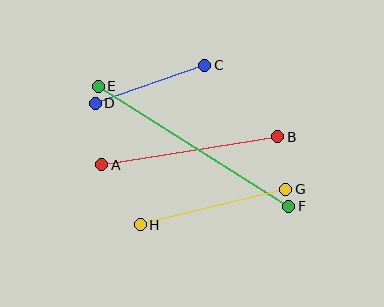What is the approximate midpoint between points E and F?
The midpoint is at approximately (193, 146) pixels.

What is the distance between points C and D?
The distance is approximately 116 pixels.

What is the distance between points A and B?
The distance is approximately 178 pixels.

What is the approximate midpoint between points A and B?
The midpoint is at approximately (190, 151) pixels.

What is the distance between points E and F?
The distance is approximately 225 pixels.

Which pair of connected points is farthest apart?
Points E and F are farthest apart.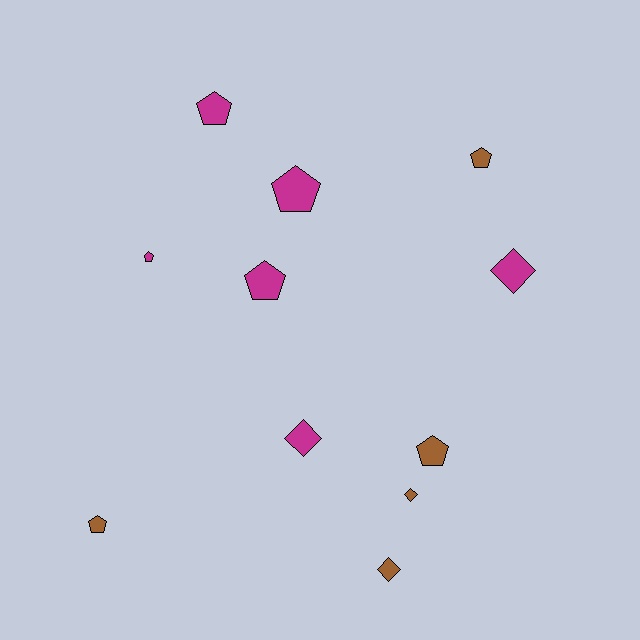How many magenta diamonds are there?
There are 2 magenta diamonds.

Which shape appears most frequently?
Pentagon, with 7 objects.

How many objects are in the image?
There are 11 objects.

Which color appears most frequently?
Magenta, with 6 objects.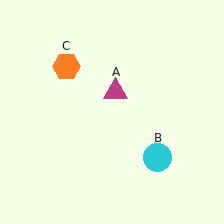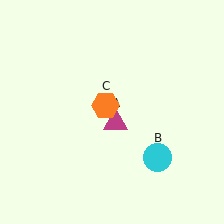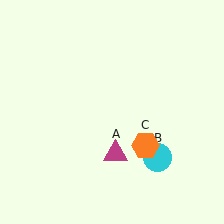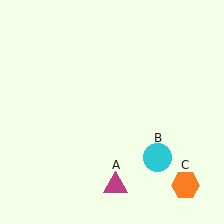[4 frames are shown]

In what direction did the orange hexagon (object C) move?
The orange hexagon (object C) moved down and to the right.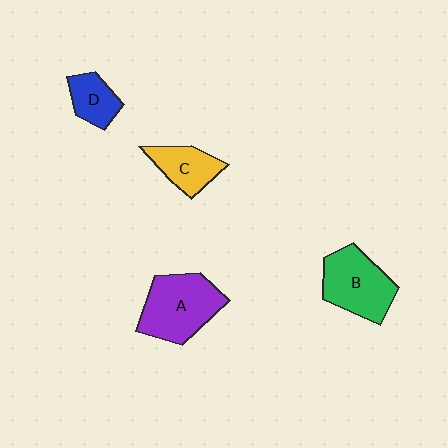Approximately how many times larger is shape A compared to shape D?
Approximately 2.1 times.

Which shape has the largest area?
Shape A (purple).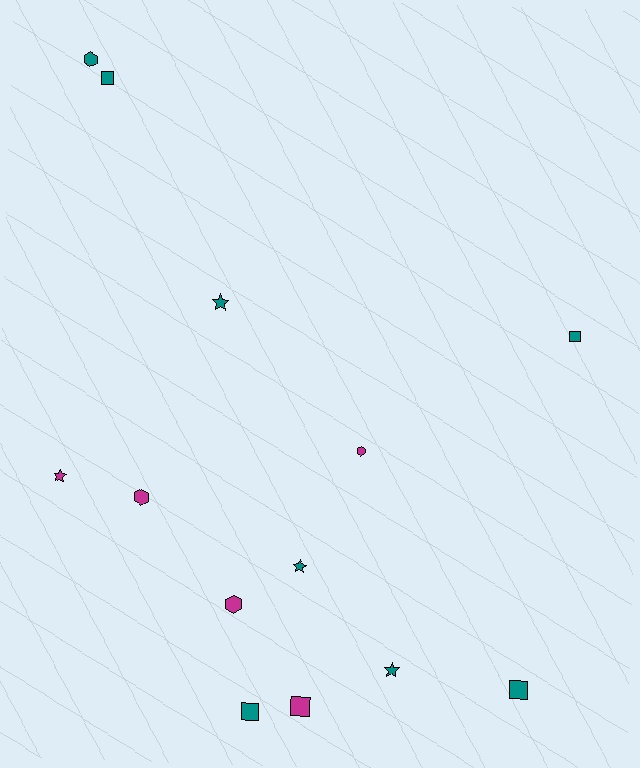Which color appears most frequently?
Teal, with 8 objects.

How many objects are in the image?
There are 13 objects.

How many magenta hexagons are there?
There are 3 magenta hexagons.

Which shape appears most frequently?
Square, with 5 objects.